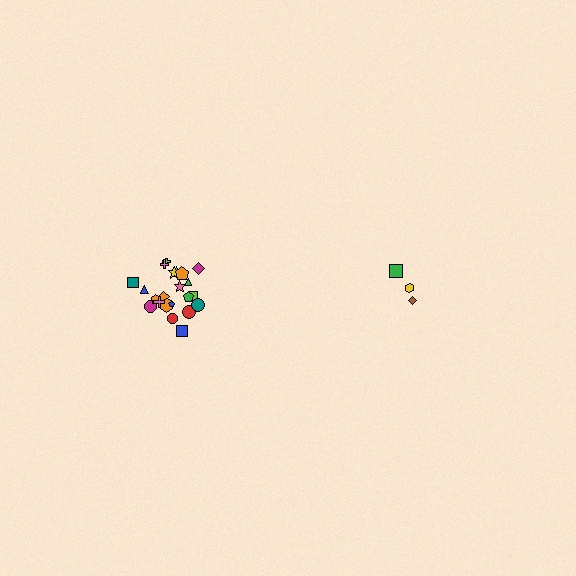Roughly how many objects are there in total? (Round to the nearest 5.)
Roughly 25 objects in total.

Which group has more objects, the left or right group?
The left group.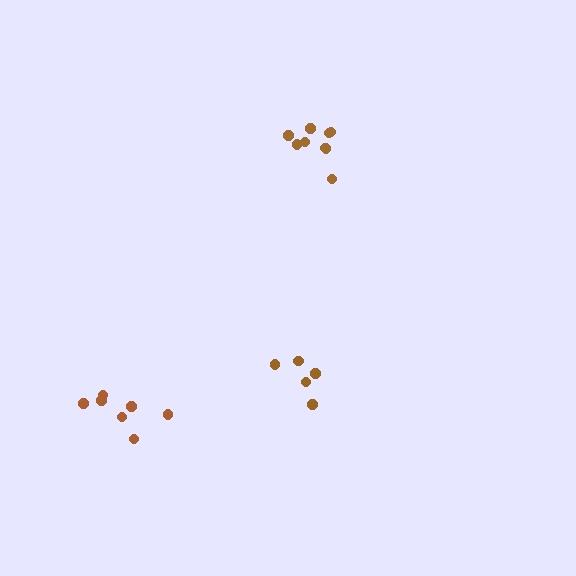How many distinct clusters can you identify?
There are 3 distinct clusters.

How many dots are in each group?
Group 1: 7 dots, Group 2: 5 dots, Group 3: 9 dots (21 total).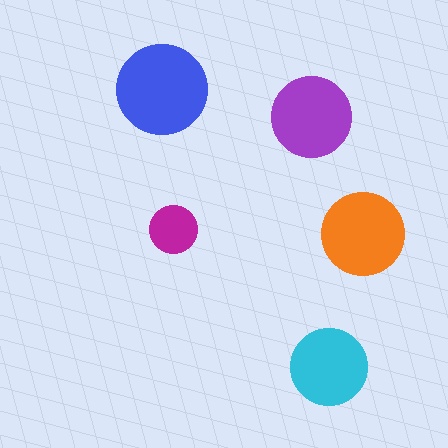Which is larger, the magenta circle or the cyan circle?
The cyan one.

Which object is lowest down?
The cyan circle is bottommost.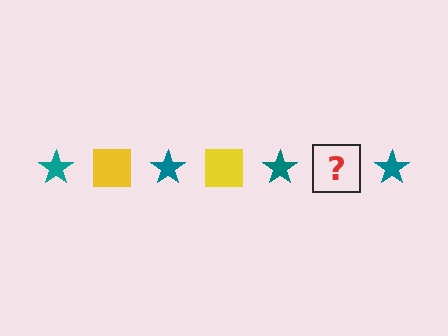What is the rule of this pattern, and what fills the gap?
The rule is that the pattern alternates between teal star and yellow square. The gap should be filled with a yellow square.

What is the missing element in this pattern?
The missing element is a yellow square.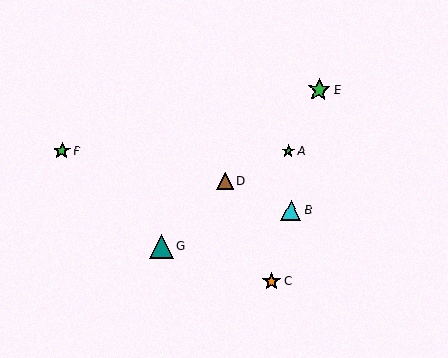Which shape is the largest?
The teal triangle (labeled G) is the largest.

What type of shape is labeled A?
Shape A is a green star.